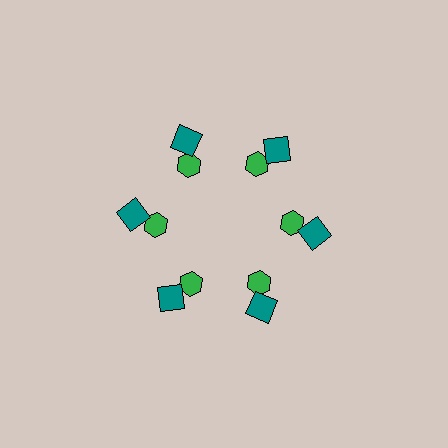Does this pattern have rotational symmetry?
Yes, this pattern has 6-fold rotational symmetry. It looks the same after rotating 60 degrees around the center.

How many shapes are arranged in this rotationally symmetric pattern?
There are 12 shapes, arranged in 6 groups of 2.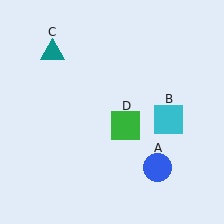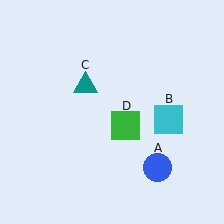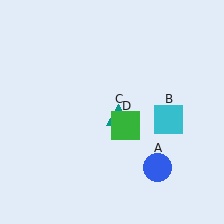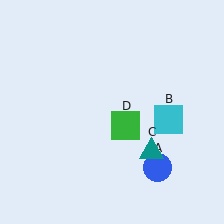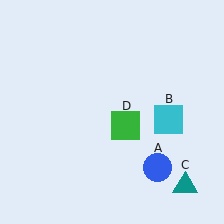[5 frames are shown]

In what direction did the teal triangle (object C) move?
The teal triangle (object C) moved down and to the right.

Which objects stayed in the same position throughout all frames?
Blue circle (object A) and cyan square (object B) and green square (object D) remained stationary.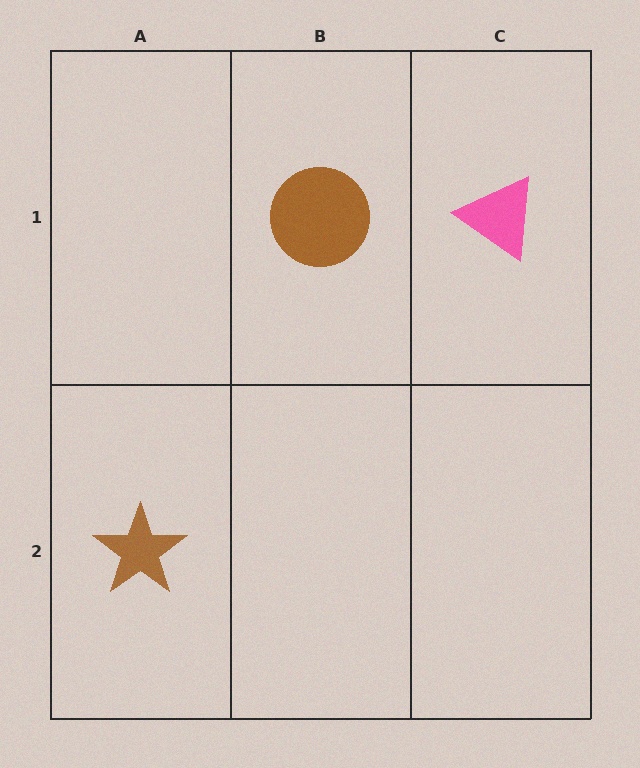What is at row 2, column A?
A brown star.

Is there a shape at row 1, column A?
No, that cell is empty.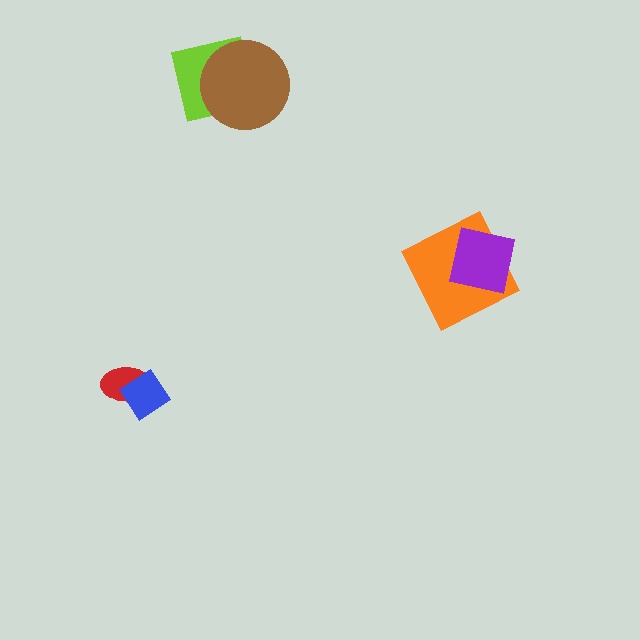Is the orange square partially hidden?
Yes, it is partially covered by another shape.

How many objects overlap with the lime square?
1 object overlaps with the lime square.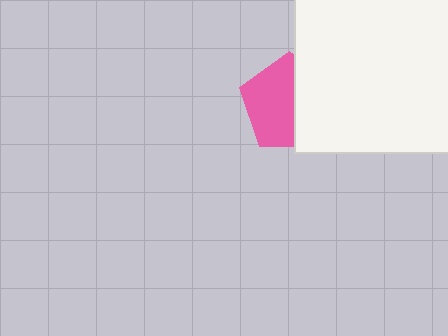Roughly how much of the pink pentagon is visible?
About half of it is visible (roughly 55%).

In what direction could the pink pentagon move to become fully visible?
The pink pentagon could move left. That would shift it out from behind the white square entirely.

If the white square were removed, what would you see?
You would see the complete pink pentagon.